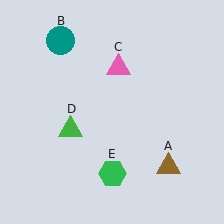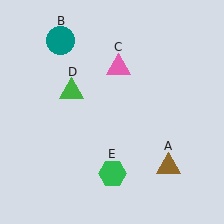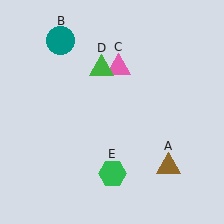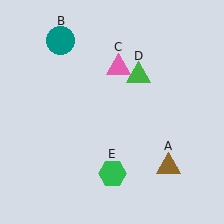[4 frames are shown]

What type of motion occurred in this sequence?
The green triangle (object D) rotated clockwise around the center of the scene.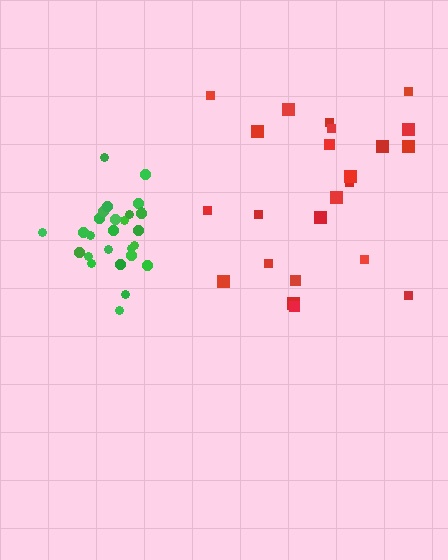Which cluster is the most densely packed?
Green.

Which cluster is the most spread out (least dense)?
Red.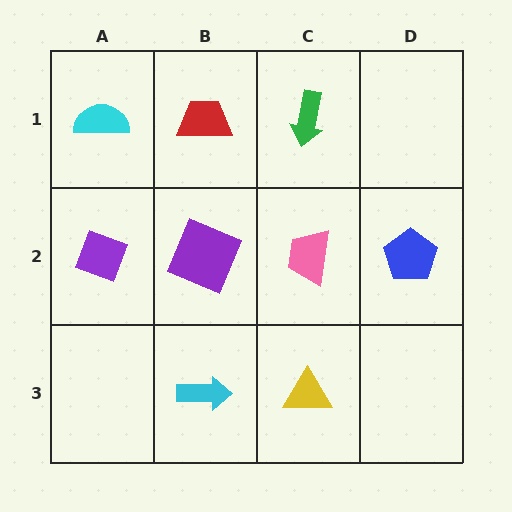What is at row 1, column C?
A green arrow.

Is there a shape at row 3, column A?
No, that cell is empty.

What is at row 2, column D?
A blue pentagon.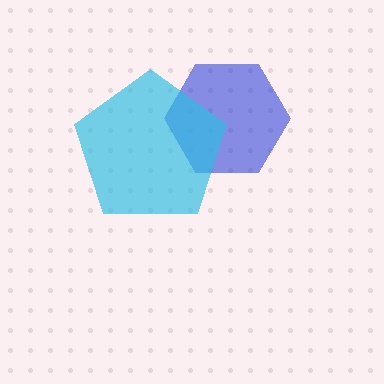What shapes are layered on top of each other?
The layered shapes are: a blue hexagon, a cyan pentagon.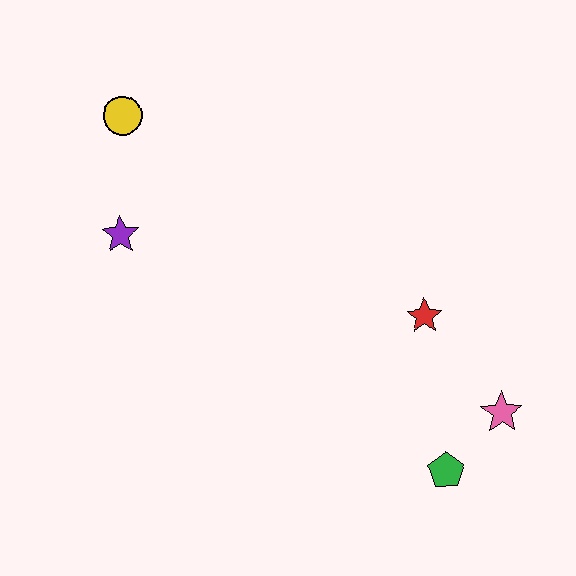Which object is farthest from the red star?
The yellow circle is farthest from the red star.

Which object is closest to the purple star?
The yellow circle is closest to the purple star.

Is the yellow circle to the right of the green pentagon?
No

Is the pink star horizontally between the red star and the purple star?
No